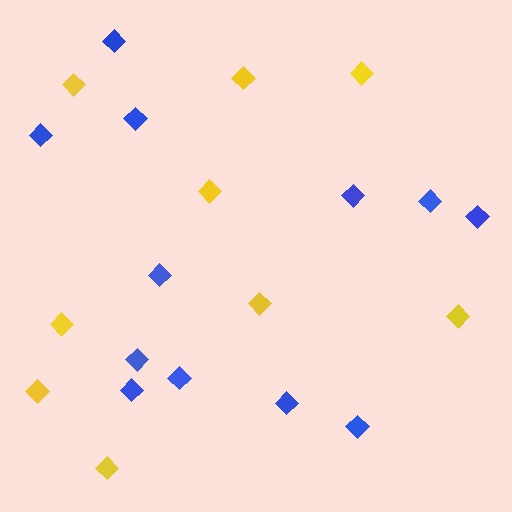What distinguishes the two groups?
There are 2 groups: one group of yellow diamonds (9) and one group of blue diamonds (12).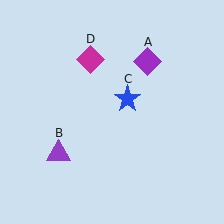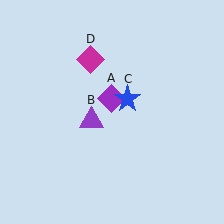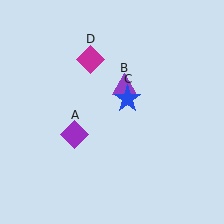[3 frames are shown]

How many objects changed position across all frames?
2 objects changed position: purple diamond (object A), purple triangle (object B).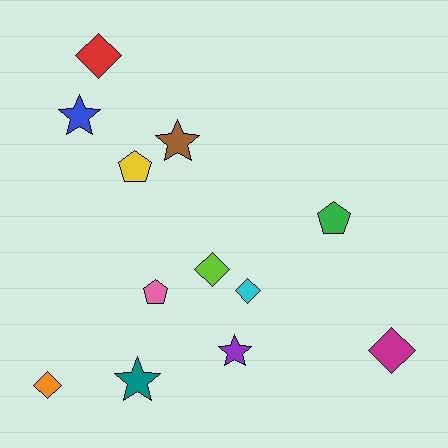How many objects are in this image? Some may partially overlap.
There are 12 objects.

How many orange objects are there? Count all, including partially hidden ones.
There is 1 orange object.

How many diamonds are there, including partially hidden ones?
There are 5 diamonds.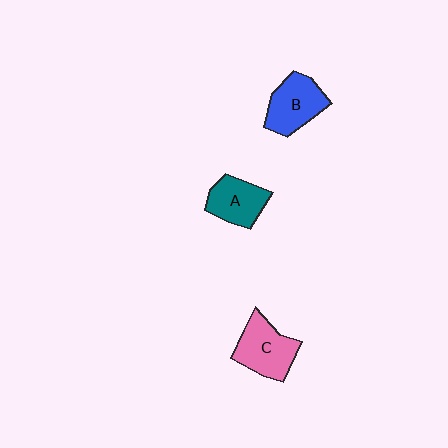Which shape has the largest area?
Shape C (pink).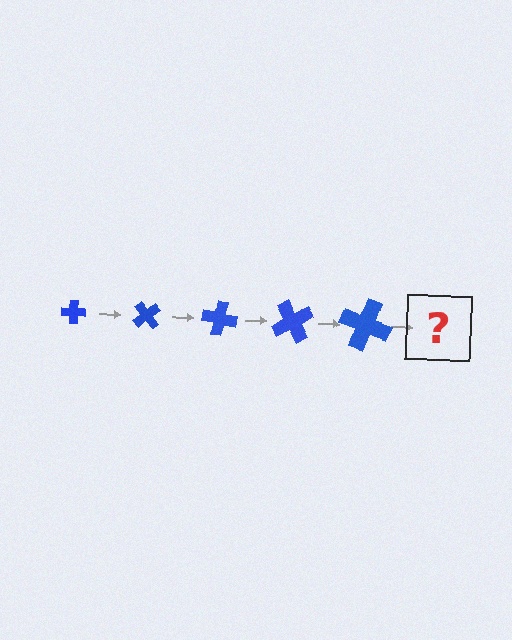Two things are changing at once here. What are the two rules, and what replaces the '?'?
The two rules are that the cross grows larger each step and it rotates 50 degrees each step. The '?' should be a cross, larger than the previous one and rotated 250 degrees from the start.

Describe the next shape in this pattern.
It should be a cross, larger than the previous one and rotated 250 degrees from the start.